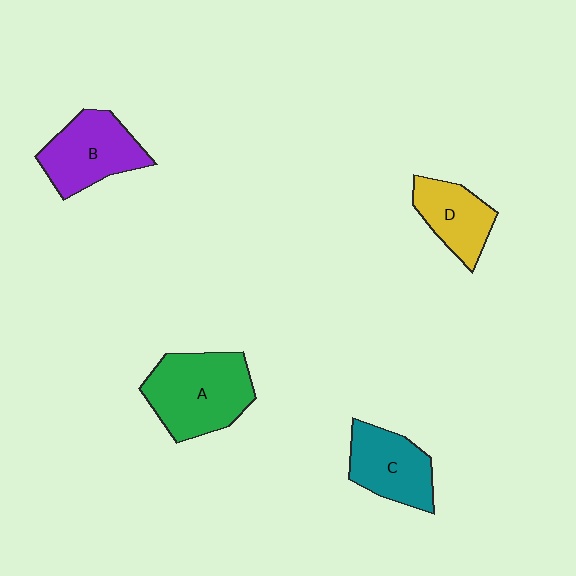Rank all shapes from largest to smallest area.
From largest to smallest: A (green), B (purple), C (teal), D (yellow).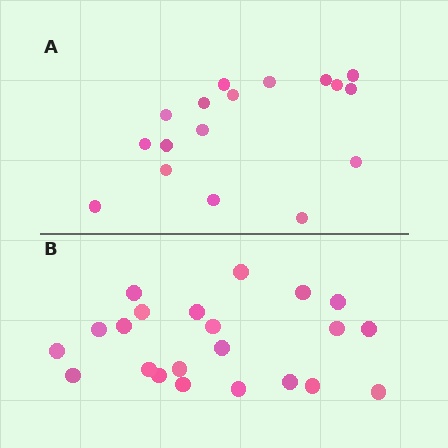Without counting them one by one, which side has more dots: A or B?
Region B (the bottom region) has more dots.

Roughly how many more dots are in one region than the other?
Region B has about 5 more dots than region A.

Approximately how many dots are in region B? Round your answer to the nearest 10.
About 20 dots. (The exact count is 22, which rounds to 20.)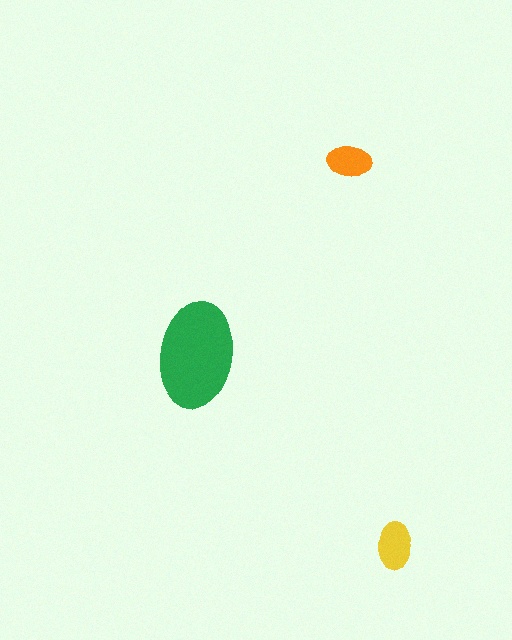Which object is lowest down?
The yellow ellipse is bottommost.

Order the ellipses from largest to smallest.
the green one, the yellow one, the orange one.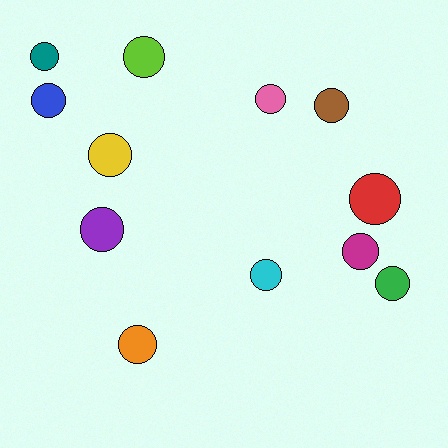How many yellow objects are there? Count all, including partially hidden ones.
There is 1 yellow object.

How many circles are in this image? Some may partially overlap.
There are 12 circles.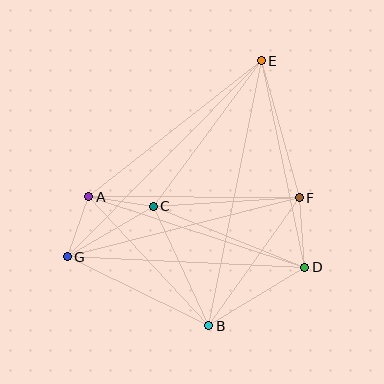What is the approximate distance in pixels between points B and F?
The distance between B and F is approximately 157 pixels.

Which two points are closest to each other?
Points A and G are closest to each other.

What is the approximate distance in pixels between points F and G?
The distance between F and G is approximately 239 pixels.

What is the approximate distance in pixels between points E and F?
The distance between E and F is approximately 142 pixels.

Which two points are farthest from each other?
Points E and G are farthest from each other.